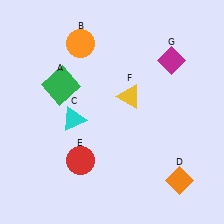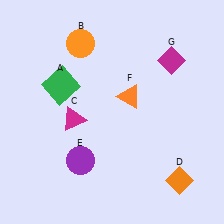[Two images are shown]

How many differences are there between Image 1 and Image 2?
There are 3 differences between the two images.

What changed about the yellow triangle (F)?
In Image 1, F is yellow. In Image 2, it changed to orange.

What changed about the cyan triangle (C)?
In Image 1, C is cyan. In Image 2, it changed to magenta.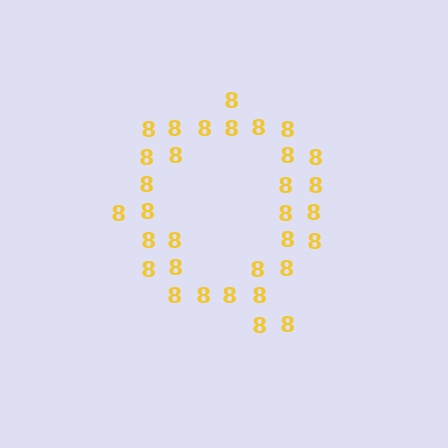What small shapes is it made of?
It is made of small digit 8's.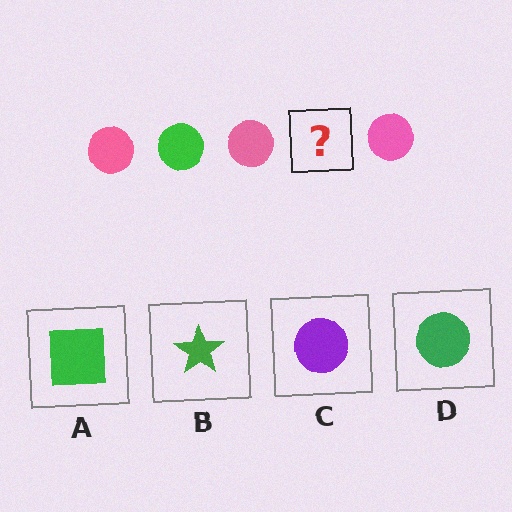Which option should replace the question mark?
Option D.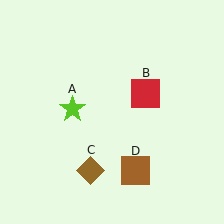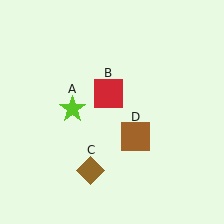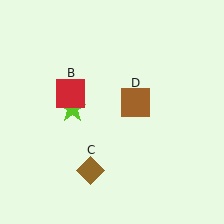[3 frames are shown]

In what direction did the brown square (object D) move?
The brown square (object D) moved up.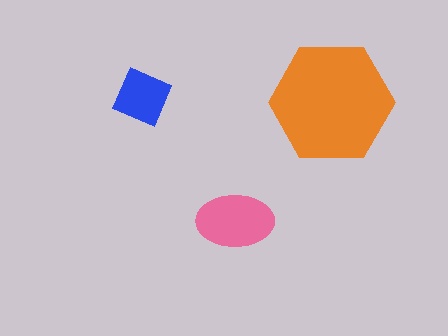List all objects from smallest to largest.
The blue diamond, the pink ellipse, the orange hexagon.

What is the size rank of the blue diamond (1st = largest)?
3rd.